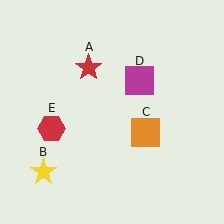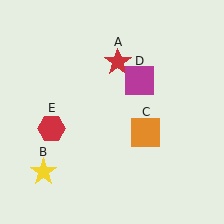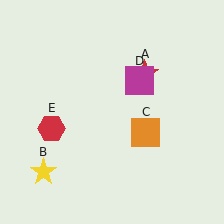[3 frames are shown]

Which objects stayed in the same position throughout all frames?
Yellow star (object B) and orange square (object C) and magenta square (object D) and red hexagon (object E) remained stationary.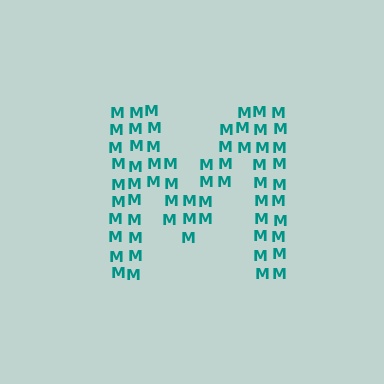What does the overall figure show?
The overall figure shows the letter M.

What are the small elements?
The small elements are letter M's.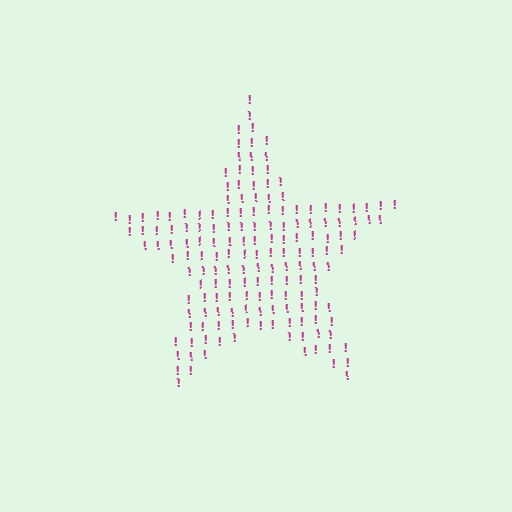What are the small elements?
The small elements are exclamation marks.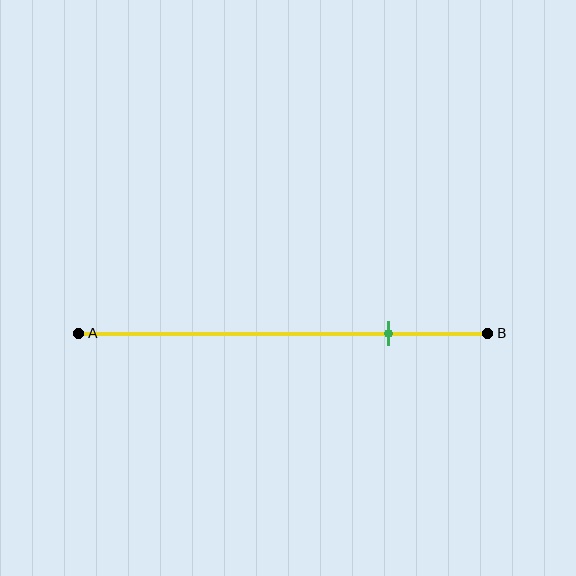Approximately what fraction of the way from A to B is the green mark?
The green mark is approximately 75% of the way from A to B.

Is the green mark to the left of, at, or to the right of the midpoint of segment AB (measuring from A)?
The green mark is to the right of the midpoint of segment AB.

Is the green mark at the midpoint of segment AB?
No, the mark is at about 75% from A, not at the 50% midpoint.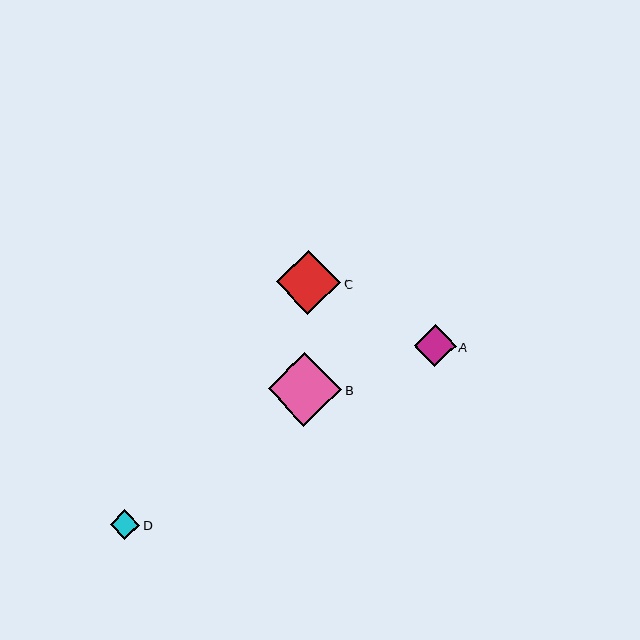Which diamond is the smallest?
Diamond D is the smallest with a size of approximately 29 pixels.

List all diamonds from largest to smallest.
From largest to smallest: B, C, A, D.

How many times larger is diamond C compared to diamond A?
Diamond C is approximately 1.5 times the size of diamond A.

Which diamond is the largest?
Diamond B is the largest with a size of approximately 74 pixels.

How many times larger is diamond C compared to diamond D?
Diamond C is approximately 2.2 times the size of diamond D.